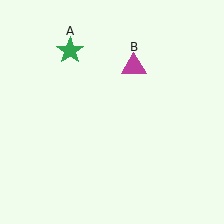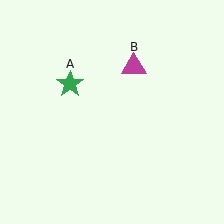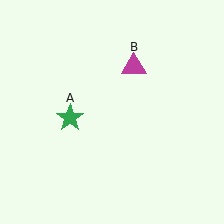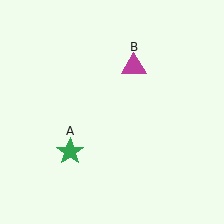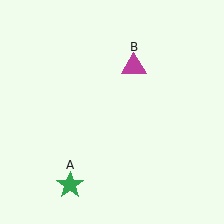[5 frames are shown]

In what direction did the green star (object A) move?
The green star (object A) moved down.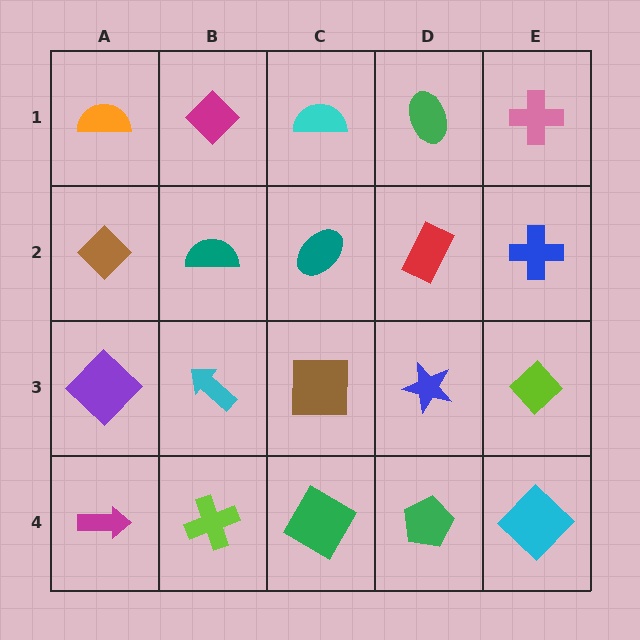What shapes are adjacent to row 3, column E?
A blue cross (row 2, column E), a cyan diamond (row 4, column E), a blue star (row 3, column D).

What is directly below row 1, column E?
A blue cross.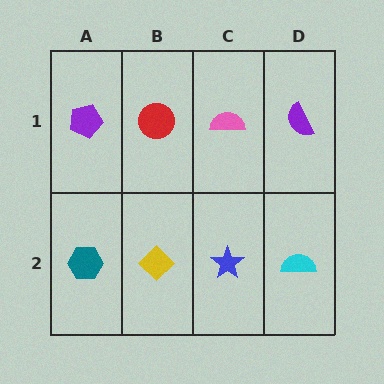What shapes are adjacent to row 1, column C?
A blue star (row 2, column C), a red circle (row 1, column B), a purple semicircle (row 1, column D).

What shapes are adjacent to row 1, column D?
A cyan semicircle (row 2, column D), a pink semicircle (row 1, column C).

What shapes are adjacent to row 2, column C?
A pink semicircle (row 1, column C), a yellow diamond (row 2, column B), a cyan semicircle (row 2, column D).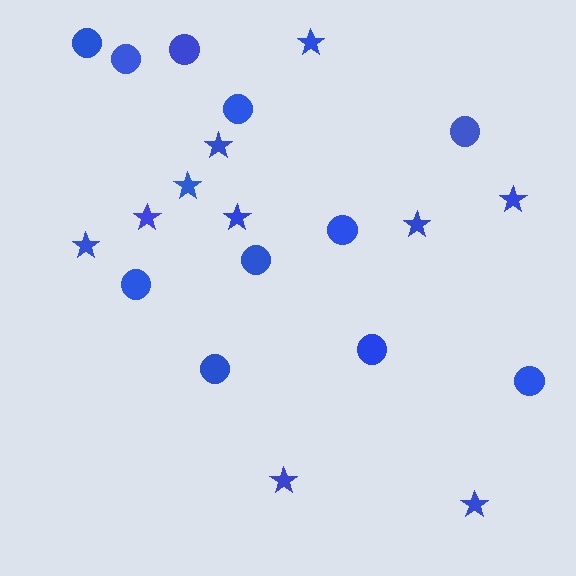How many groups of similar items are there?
There are 2 groups: one group of stars (10) and one group of circles (11).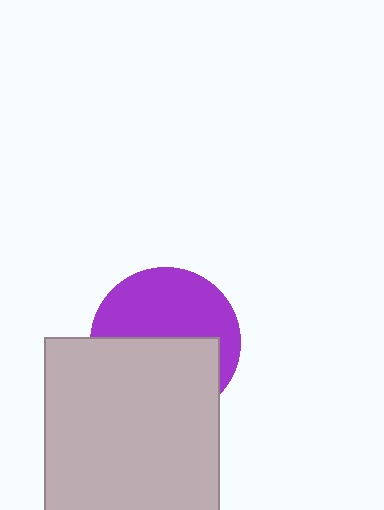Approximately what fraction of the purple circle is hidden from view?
Roughly 49% of the purple circle is hidden behind the light gray square.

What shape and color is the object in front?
The object in front is a light gray square.